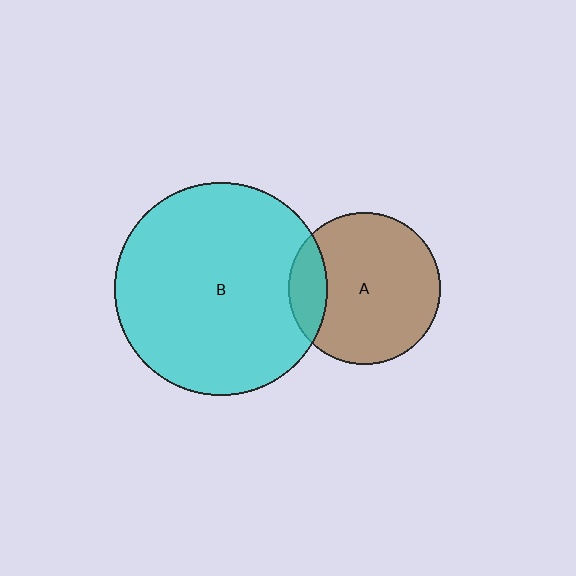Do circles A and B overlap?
Yes.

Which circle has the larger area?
Circle B (cyan).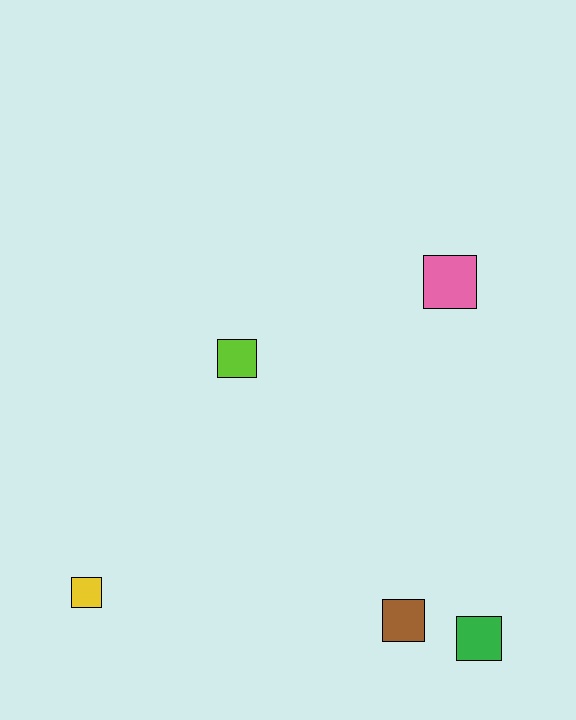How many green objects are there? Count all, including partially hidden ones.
There is 1 green object.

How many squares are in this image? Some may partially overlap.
There are 5 squares.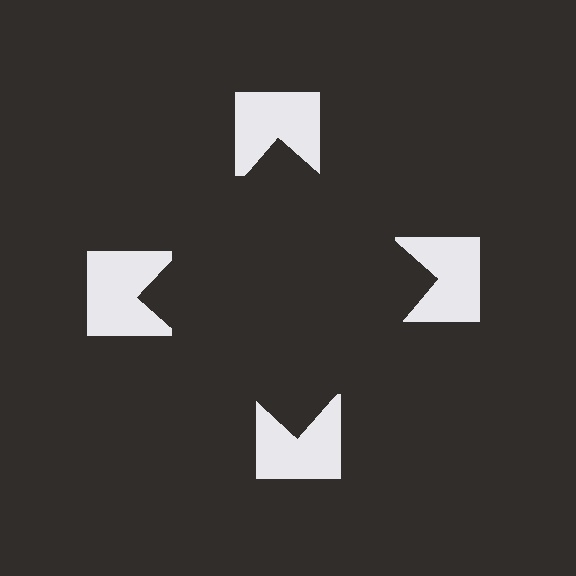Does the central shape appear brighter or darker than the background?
It typically appears slightly darker than the background, even though no actual brightness change is drawn.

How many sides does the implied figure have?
4 sides.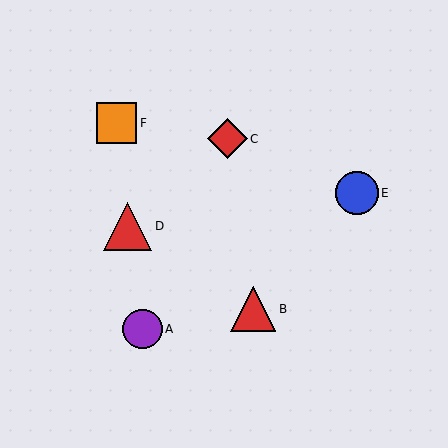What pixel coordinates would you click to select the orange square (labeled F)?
Click at (116, 123) to select the orange square F.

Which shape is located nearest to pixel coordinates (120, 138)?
The orange square (labeled F) at (116, 123) is nearest to that location.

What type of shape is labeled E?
Shape E is a blue circle.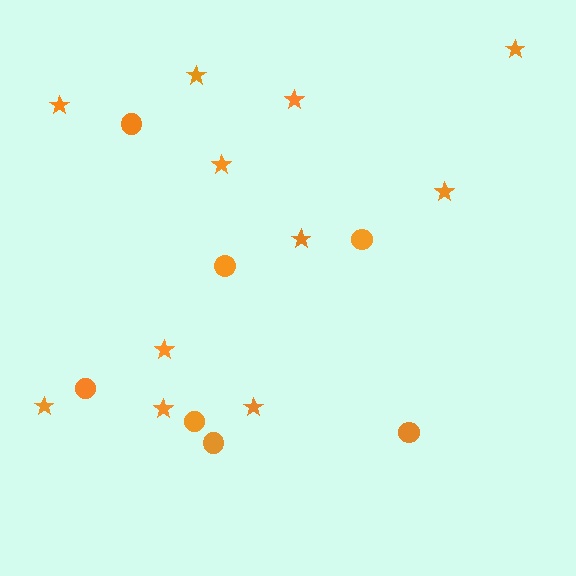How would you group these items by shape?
There are 2 groups: one group of stars (11) and one group of circles (7).